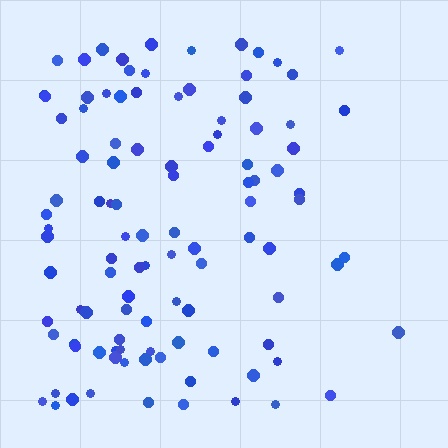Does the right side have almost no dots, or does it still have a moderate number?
Still a moderate number, just noticeably fewer than the left.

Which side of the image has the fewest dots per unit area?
The right.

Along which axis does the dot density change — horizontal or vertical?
Horizontal.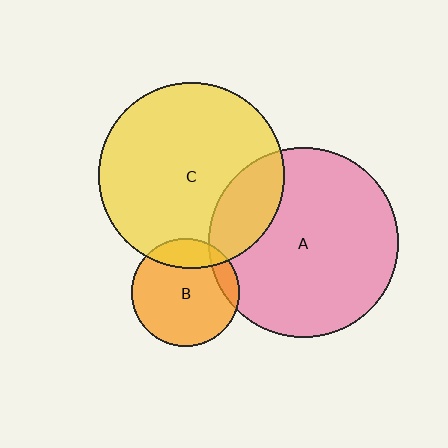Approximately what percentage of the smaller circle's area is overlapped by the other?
Approximately 20%.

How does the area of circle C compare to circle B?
Approximately 2.9 times.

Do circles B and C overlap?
Yes.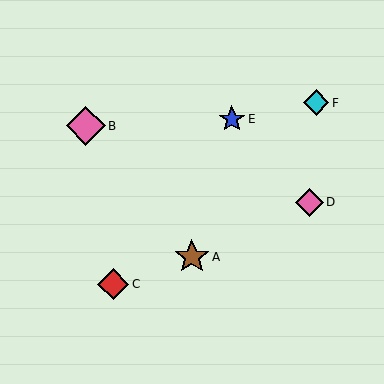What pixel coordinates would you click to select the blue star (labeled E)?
Click at (232, 119) to select the blue star E.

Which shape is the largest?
The pink diamond (labeled B) is the largest.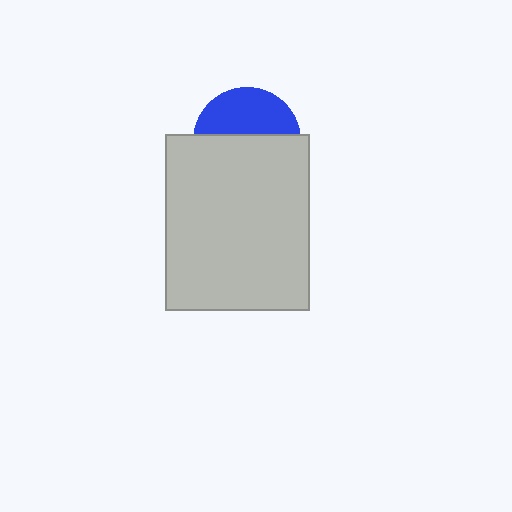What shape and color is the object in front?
The object in front is a light gray rectangle.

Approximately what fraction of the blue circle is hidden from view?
Roughly 59% of the blue circle is hidden behind the light gray rectangle.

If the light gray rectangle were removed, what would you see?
You would see the complete blue circle.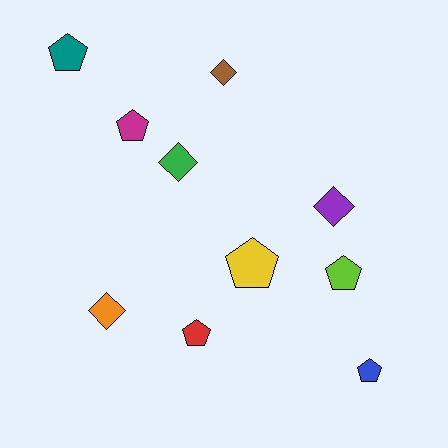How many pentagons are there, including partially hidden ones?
There are 6 pentagons.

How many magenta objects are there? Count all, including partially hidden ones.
There is 1 magenta object.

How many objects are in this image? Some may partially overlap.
There are 10 objects.